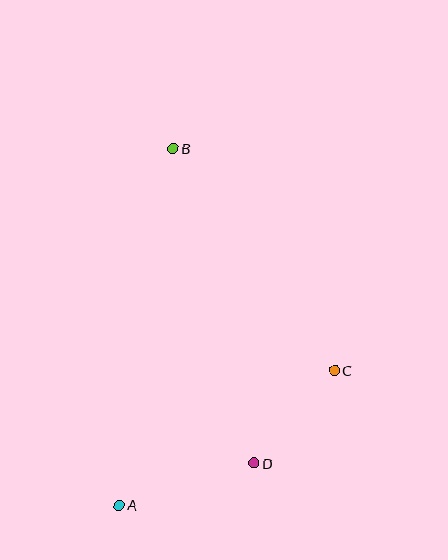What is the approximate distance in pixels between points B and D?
The distance between B and D is approximately 325 pixels.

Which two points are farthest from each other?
Points A and B are farthest from each other.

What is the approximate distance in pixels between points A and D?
The distance between A and D is approximately 141 pixels.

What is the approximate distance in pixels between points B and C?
The distance between B and C is approximately 275 pixels.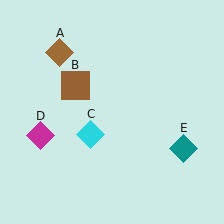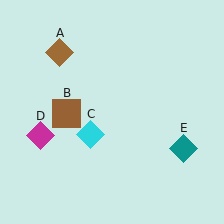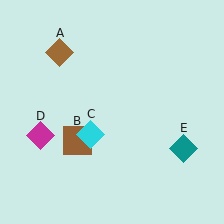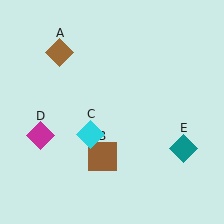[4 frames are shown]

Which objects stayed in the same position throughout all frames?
Brown diamond (object A) and cyan diamond (object C) and magenta diamond (object D) and teal diamond (object E) remained stationary.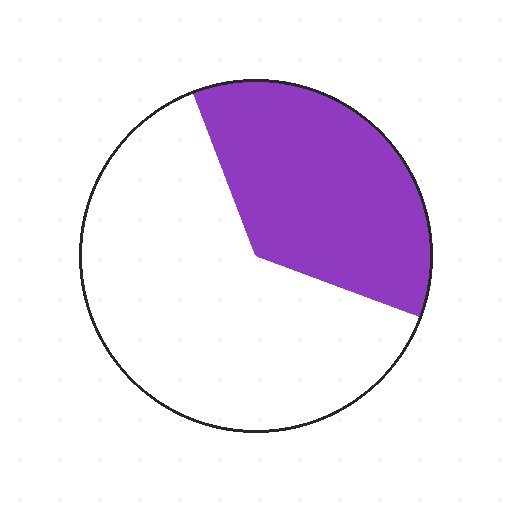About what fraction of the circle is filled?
About three eighths (3/8).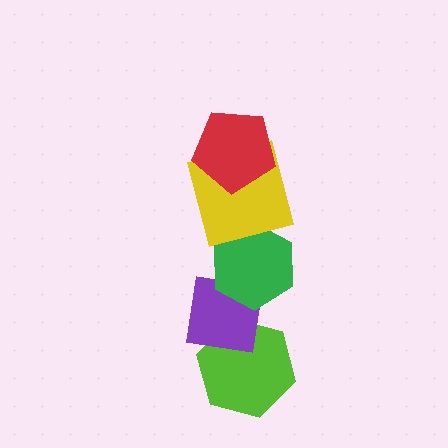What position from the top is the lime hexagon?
The lime hexagon is 5th from the top.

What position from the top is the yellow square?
The yellow square is 2nd from the top.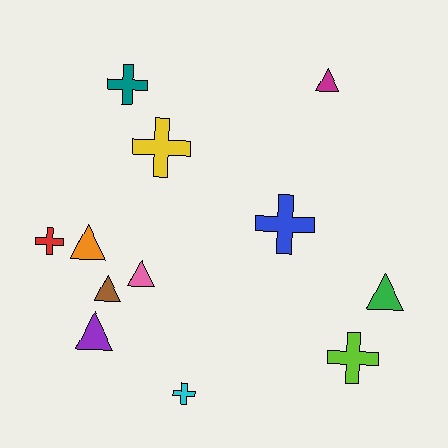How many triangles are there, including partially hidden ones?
There are 6 triangles.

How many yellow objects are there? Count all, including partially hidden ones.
There is 1 yellow object.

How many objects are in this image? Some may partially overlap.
There are 12 objects.